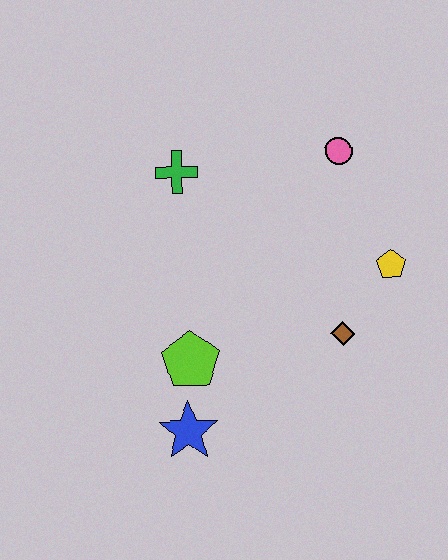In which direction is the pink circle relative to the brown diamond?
The pink circle is above the brown diamond.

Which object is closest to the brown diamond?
The yellow pentagon is closest to the brown diamond.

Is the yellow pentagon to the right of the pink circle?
Yes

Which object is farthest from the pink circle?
The blue star is farthest from the pink circle.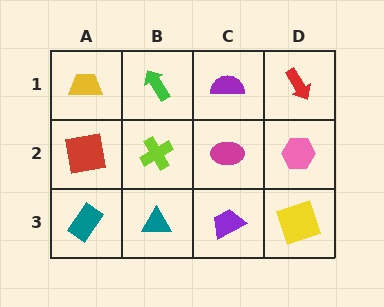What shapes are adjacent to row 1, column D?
A pink hexagon (row 2, column D), a purple semicircle (row 1, column C).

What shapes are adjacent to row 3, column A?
A red square (row 2, column A), a teal triangle (row 3, column B).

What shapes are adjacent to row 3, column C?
A magenta ellipse (row 2, column C), a teal triangle (row 3, column B), a yellow square (row 3, column D).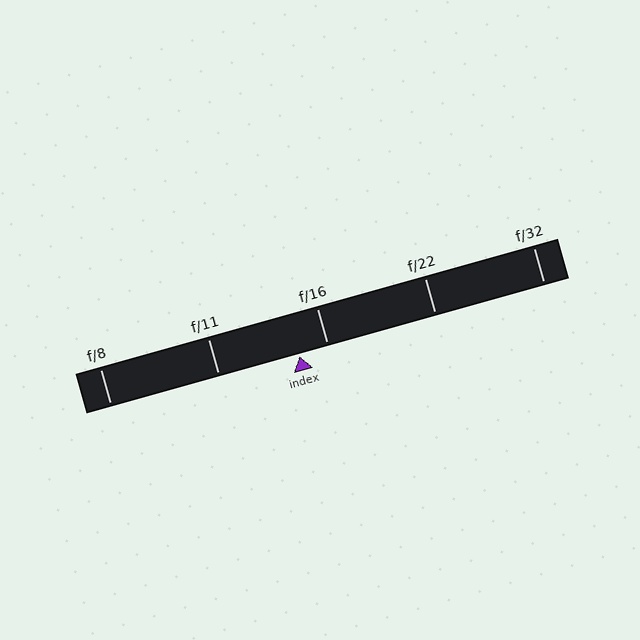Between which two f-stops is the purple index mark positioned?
The index mark is between f/11 and f/16.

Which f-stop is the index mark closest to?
The index mark is closest to f/16.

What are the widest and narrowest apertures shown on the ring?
The widest aperture shown is f/8 and the narrowest is f/32.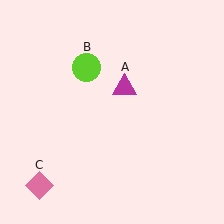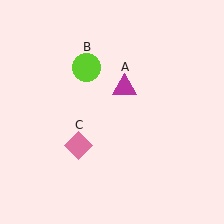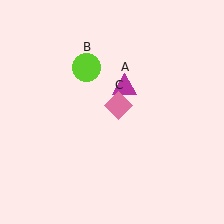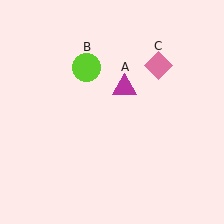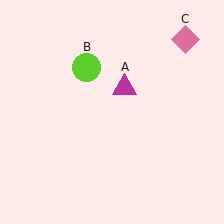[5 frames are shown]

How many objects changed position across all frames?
1 object changed position: pink diamond (object C).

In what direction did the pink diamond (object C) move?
The pink diamond (object C) moved up and to the right.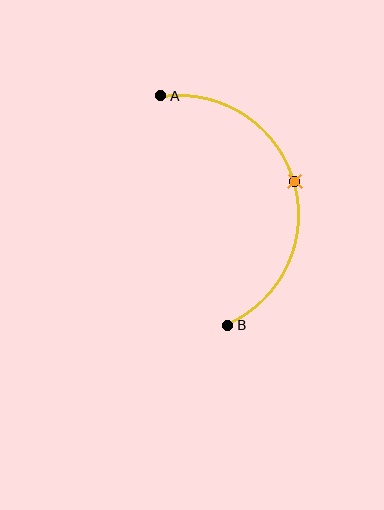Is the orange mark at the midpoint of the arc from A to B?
Yes. The orange mark lies on the arc at equal arc-length from both A and B — it is the arc midpoint.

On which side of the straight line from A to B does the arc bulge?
The arc bulges to the right of the straight line connecting A and B.